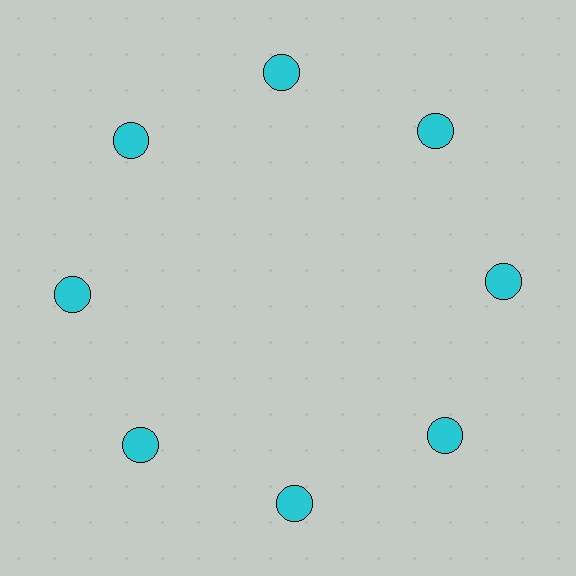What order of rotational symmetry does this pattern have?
This pattern has 8-fold rotational symmetry.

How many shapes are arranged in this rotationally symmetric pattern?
There are 8 shapes, arranged in 8 groups of 1.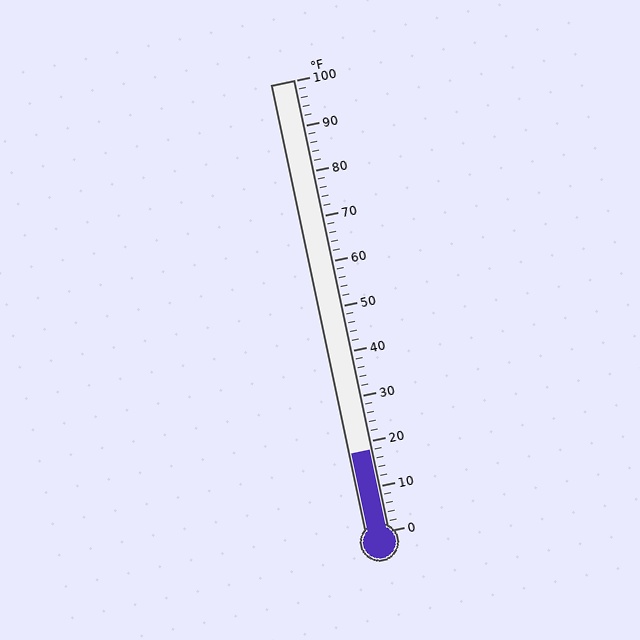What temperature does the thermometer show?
The thermometer shows approximately 18°F.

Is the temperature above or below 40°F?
The temperature is below 40°F.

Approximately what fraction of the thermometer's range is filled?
The thermometer is filled to approximately 20% of its range.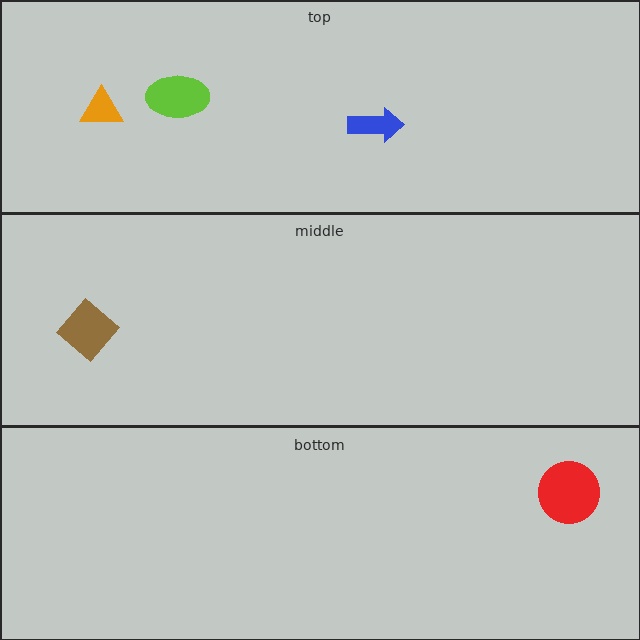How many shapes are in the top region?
3.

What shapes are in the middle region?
The brown diamond.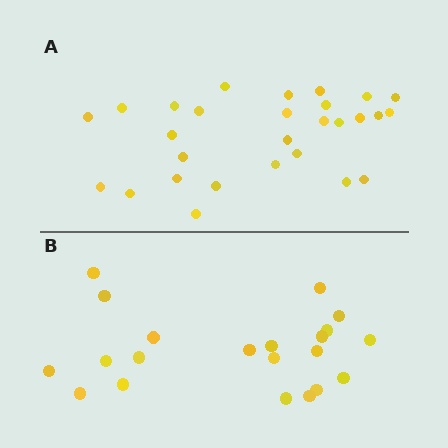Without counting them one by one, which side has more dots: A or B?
Region A (the top region) has more dots.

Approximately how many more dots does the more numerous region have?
Region A has roughly 8 or so more dots than region B.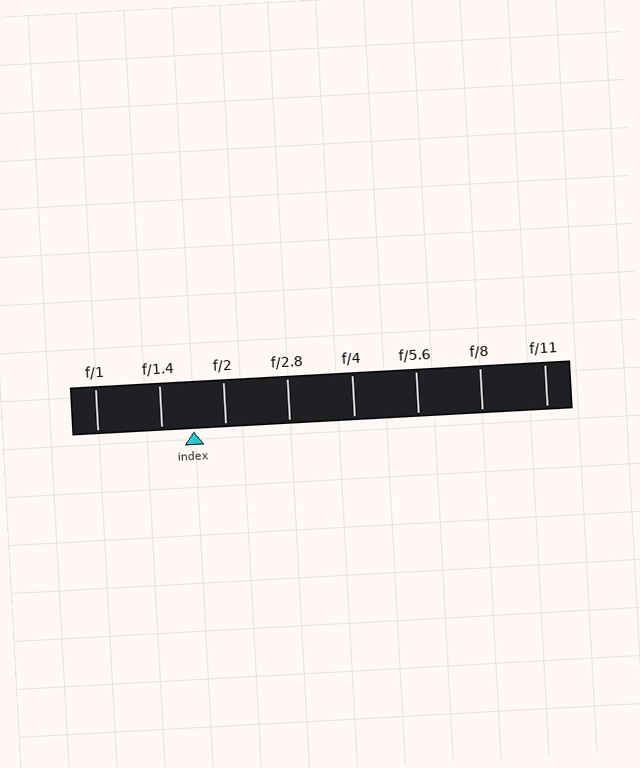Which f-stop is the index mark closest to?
The index mark is closest to f/2.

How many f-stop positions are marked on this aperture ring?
There are 8 f-stop positions marked.